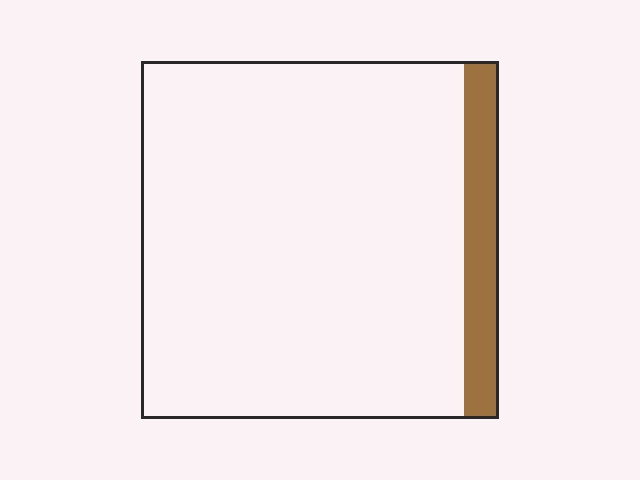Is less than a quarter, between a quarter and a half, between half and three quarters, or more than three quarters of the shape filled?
Less than a quarter.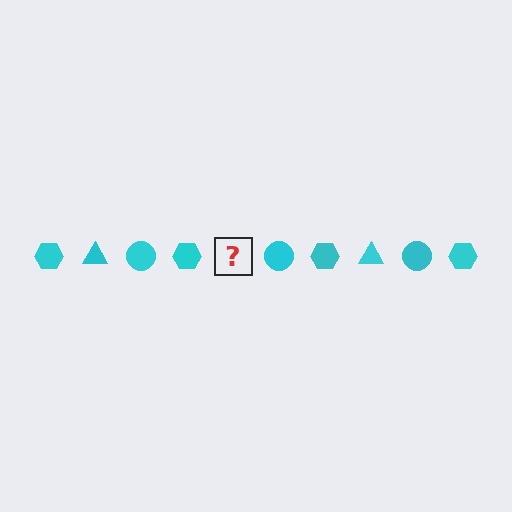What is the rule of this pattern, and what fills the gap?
The rule is that the pattern cycles through hexagon, triangle, circle shapes in cyan. The gap should be filled with a cyan triangle.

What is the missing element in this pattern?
The missing element is a cyan triangle.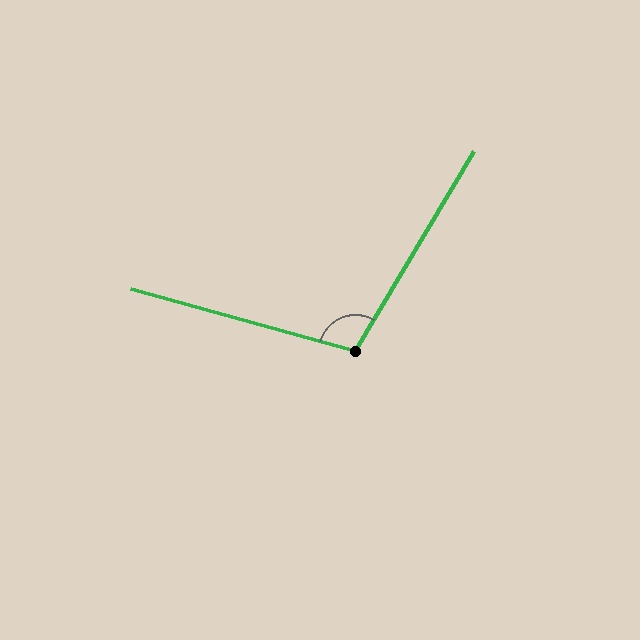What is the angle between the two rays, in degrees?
Approximately 105 degrees.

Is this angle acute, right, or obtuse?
It is obtuse.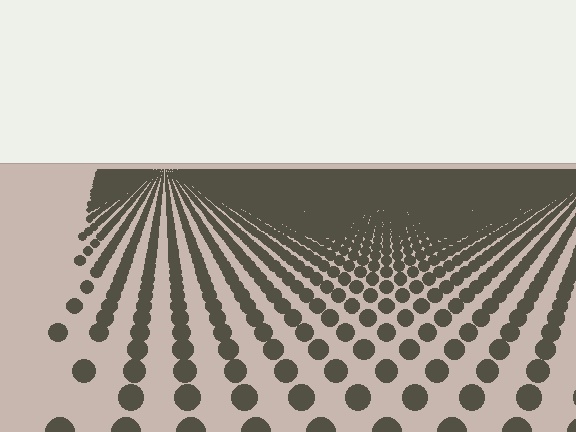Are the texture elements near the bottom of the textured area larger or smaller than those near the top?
Larger. Near the bottom, elements are closer to the viewer and appear at a bigger on-screen size.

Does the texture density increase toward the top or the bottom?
Density increases toward the top.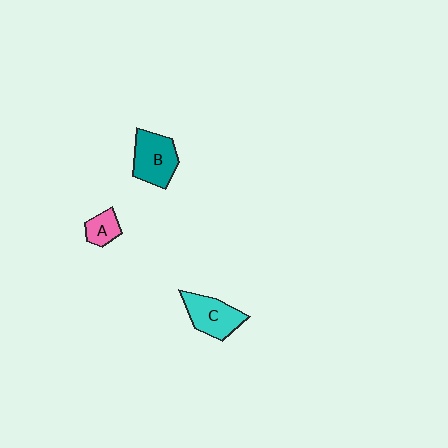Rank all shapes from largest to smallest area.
From largest to smallest: B (teal), C (cyan), A (pink).